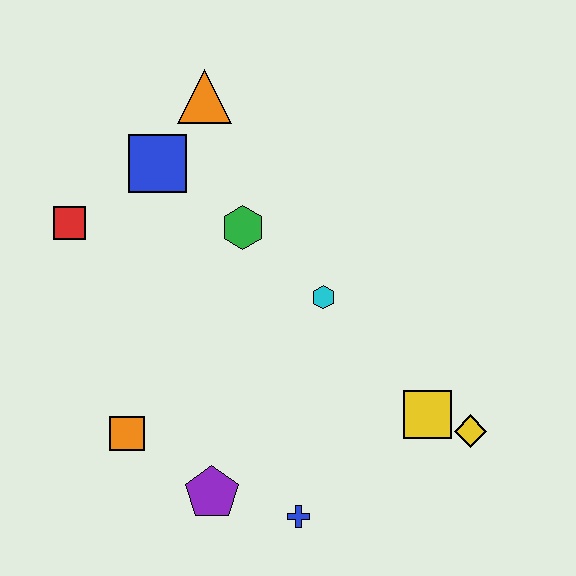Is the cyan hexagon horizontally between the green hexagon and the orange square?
No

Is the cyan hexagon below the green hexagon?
Yes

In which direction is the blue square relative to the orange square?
The blue square is above the orange square.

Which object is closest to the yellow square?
The yellow diamond is closest to the yellow square.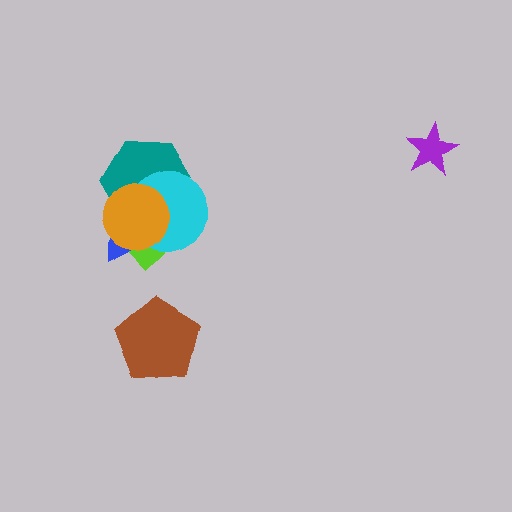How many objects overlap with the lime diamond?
4 objects overlap with the lime diamond.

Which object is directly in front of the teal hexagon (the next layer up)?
The cyan circle is directly in front of the teal hexagon.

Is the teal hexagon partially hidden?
Yes, it is partially covered by another shape.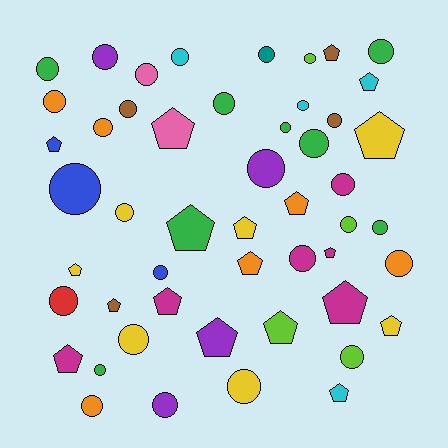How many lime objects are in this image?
There are 4 lime objects.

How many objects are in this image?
There are 50 objects.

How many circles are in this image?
There are 31 circles.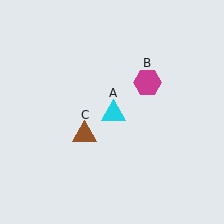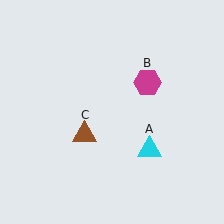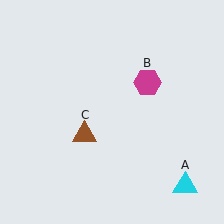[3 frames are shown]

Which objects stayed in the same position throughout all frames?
Magenta hexagon (object B) and brown triangle (object C) remained stationary.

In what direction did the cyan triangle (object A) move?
The cyan triangle (object A) moved down and to the right.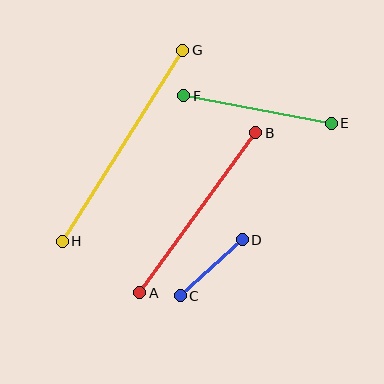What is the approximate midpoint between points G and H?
The midpoint is at approximately (122, 146) pixels.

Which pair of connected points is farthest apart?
Points G and H are farthest apart.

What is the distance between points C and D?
The distance is approximately 84 pixels.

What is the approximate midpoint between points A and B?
The midpoint is at approximately (198, 213) pixels.